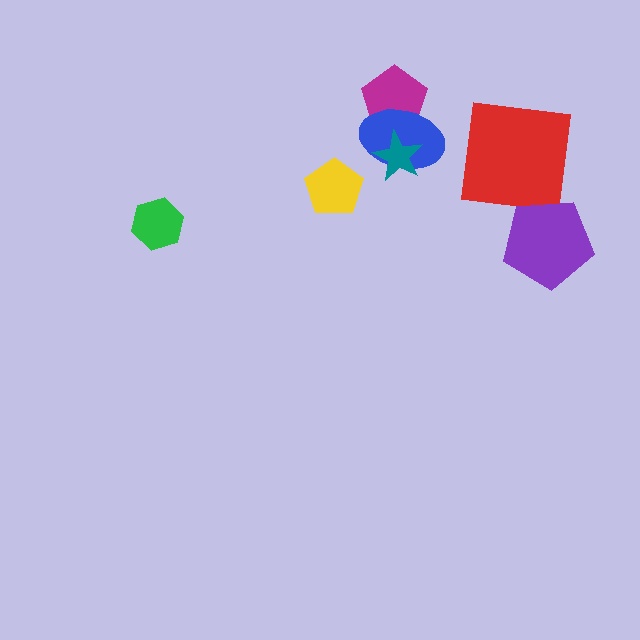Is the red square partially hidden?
No, no other shape covers it.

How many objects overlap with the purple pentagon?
0 objects overlap with the purple pentagon.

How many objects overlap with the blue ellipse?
2 objects overlap with the blue ellipse.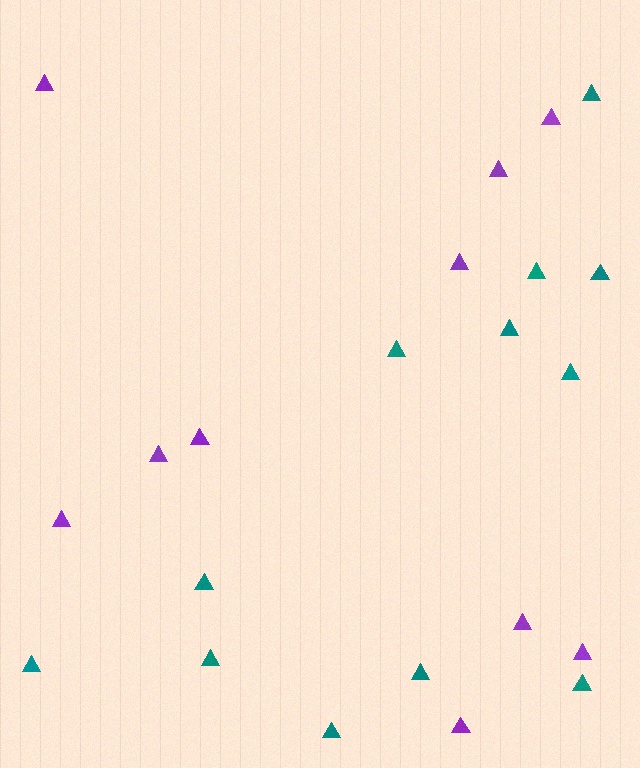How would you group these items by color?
There are 2 groups: one group of purple triangles (10) and one group of teal triangles (12).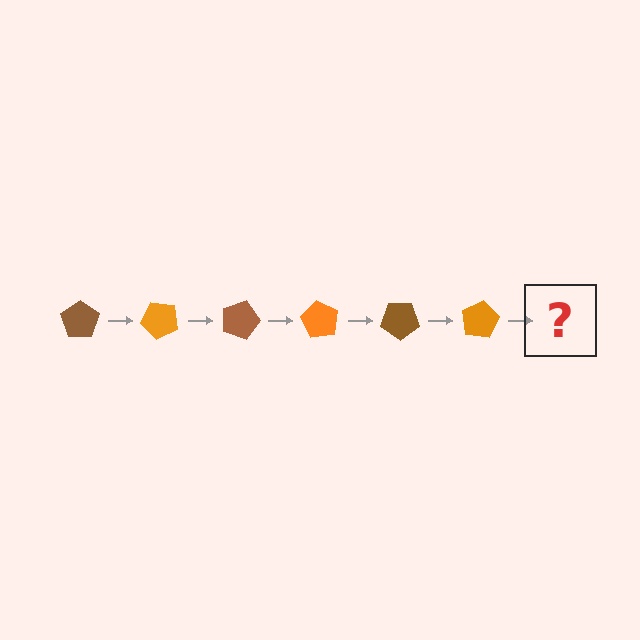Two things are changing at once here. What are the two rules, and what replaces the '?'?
The two rules are that it rotates 45 degrees each step and the color cycles through brown and orange. The '?' should be a brown pentagon, rotated 270 degrees from the start.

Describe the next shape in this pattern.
It should be a brown pentagon, rotated 270 degrees from the start.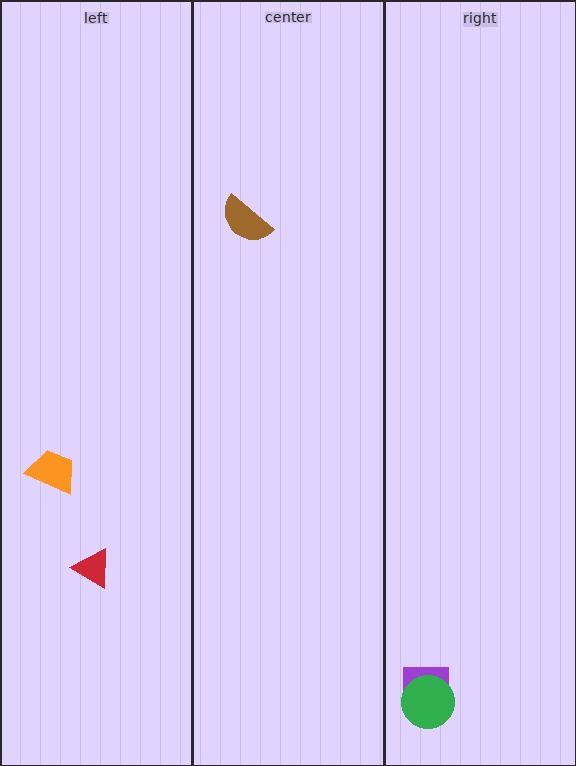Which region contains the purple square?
The right region.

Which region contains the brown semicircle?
The center region.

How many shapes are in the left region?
2.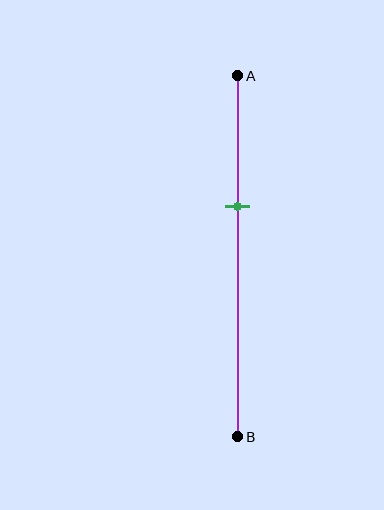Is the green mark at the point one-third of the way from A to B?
Yes, the mark is approximately at the one-third point.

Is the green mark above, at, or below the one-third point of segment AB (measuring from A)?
The green mark is approximately at the one-third point of segment AB.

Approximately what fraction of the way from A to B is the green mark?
The green mark is approximately 35% of the way from A to B.